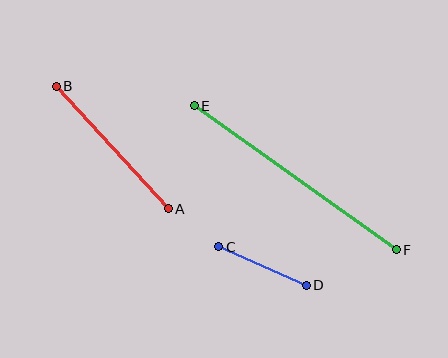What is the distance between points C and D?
The distance is approximately 96 pixels.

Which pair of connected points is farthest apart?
Points E and F are farthest apart.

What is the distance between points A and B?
The distance is approximately 166 pixels.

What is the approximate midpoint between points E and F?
The midpoint is at approximately (295, 178) pixels.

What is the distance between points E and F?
The distance is approximately 248 pixels.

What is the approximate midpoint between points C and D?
The midpoint is at approximately (262, 266) pixels.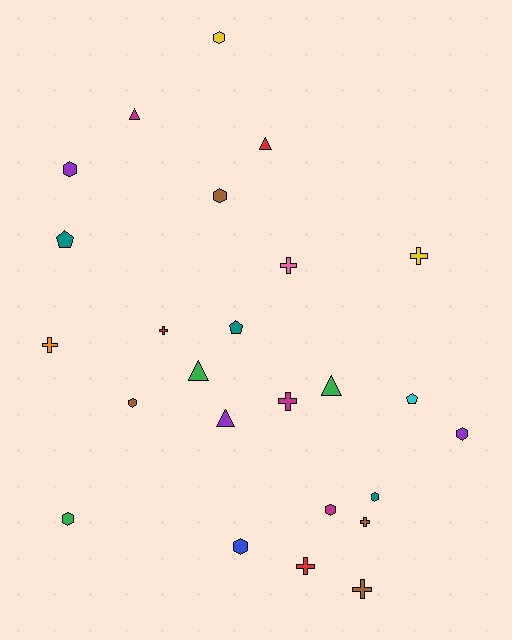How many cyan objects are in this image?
There is 1 cyan object.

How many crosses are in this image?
There are 8 crosses.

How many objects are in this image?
There are 25 objects.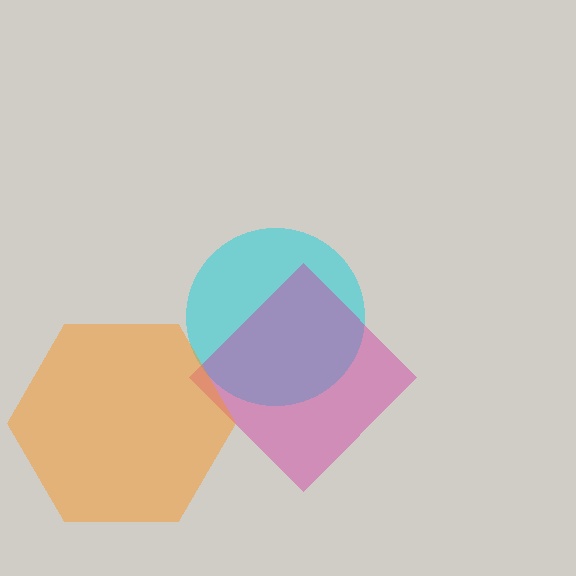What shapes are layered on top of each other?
The layered shapes are: a cyan circle, a magenta diamond, an orange hexagon.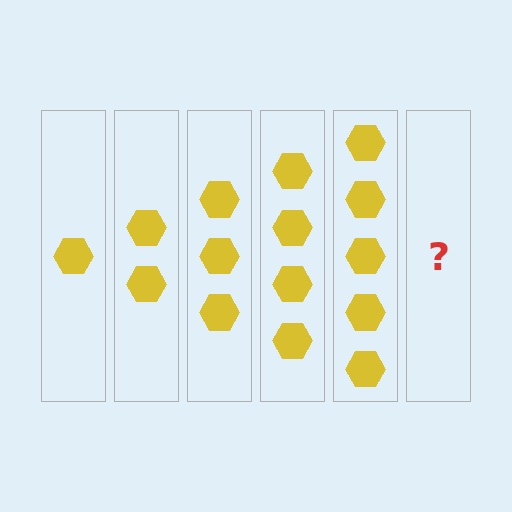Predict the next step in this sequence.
The next step is 6 hexagons.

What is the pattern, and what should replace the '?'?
The pattern is that each step adds one more hexagon. The '?' should be 6 hexagons.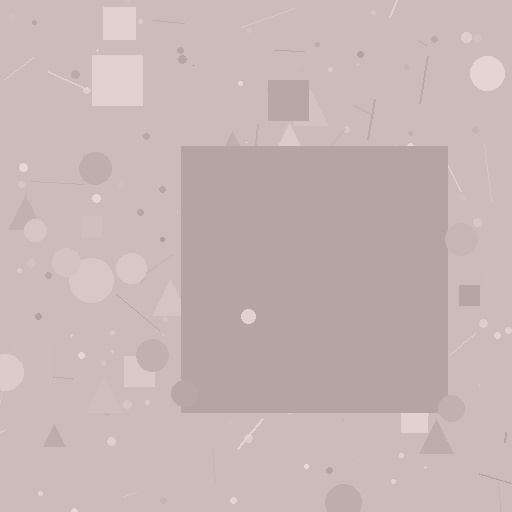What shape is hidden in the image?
A square is hidden in the image.